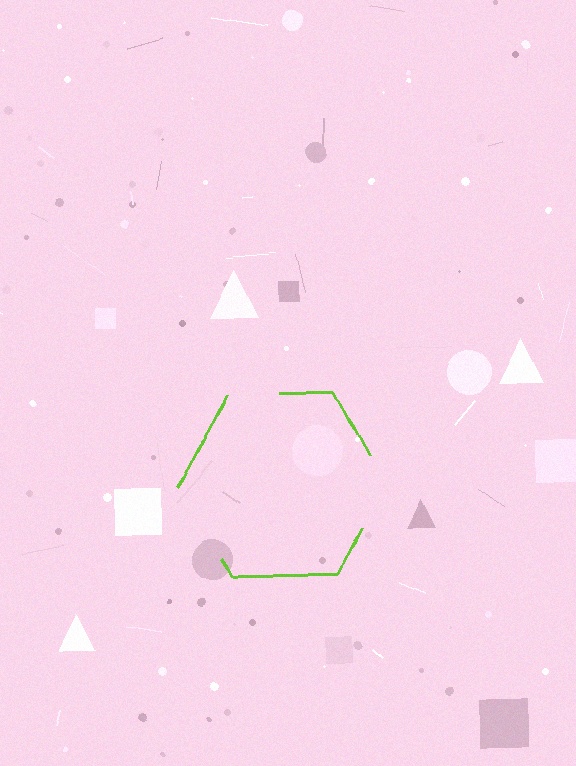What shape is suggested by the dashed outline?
The dashed outline suggests a hexagon.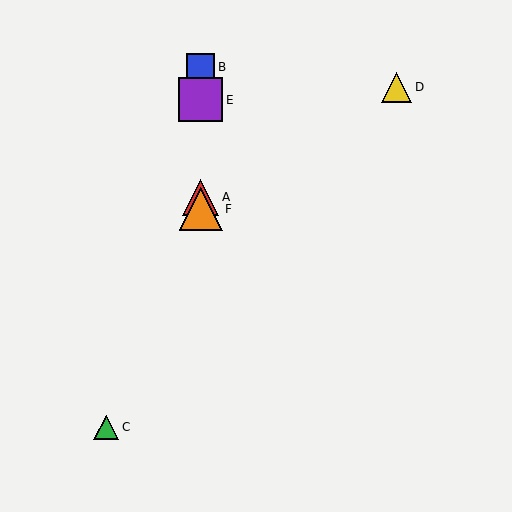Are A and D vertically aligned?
No, A is at x≈201 and D is at x≈397.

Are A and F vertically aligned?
Yes, both are at x≈201.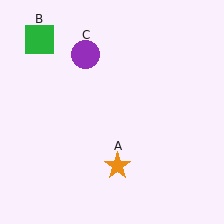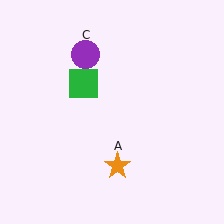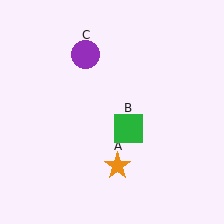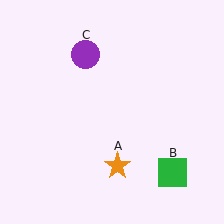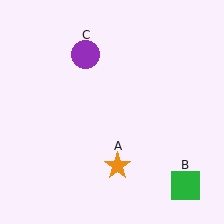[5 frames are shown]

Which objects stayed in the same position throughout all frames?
Orange star (object A) and purple circle (object C) remained stationary.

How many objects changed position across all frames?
1 object changed position: green square (object B).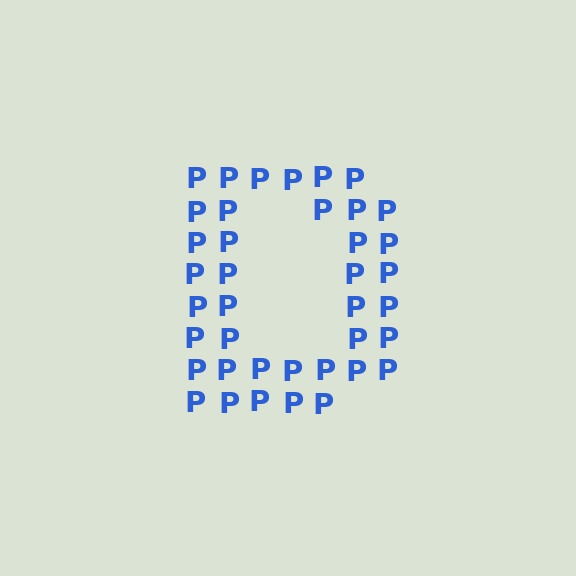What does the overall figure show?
The overall figure shows the letter D.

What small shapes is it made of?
It is made of small letter P's.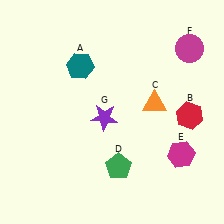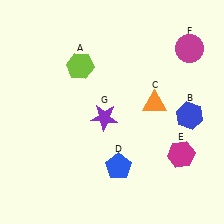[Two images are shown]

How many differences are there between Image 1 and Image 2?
There are 3 differences between the two images.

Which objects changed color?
A changed from teal to lime. B changed from red to blue. D changed from green to blue.